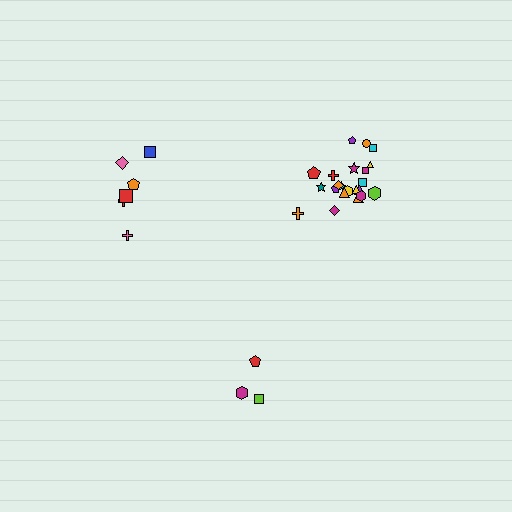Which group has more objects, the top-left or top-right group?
The top-right group.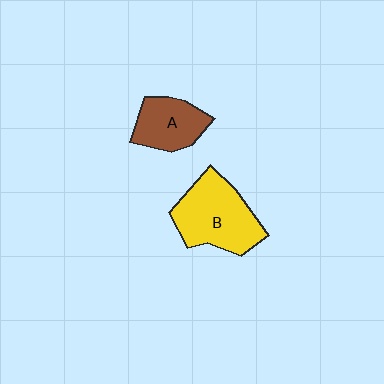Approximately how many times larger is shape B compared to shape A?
Approximately 1.6 times.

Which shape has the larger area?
Shape B (yellow).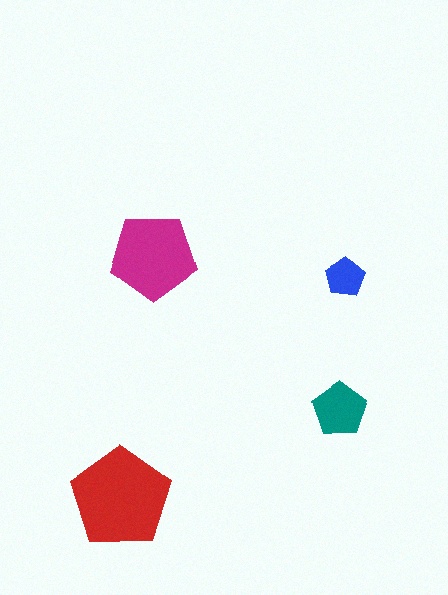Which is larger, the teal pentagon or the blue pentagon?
The teal one.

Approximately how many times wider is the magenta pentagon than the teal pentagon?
About 1.5 times wider.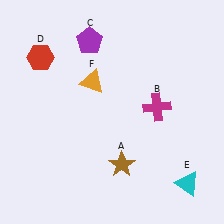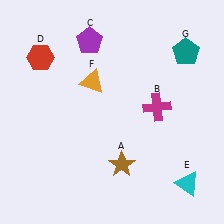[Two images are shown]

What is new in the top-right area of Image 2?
A teal pentagon (G) was added in the top-right area of Image 2.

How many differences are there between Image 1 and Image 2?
There is 1 difference between the two images.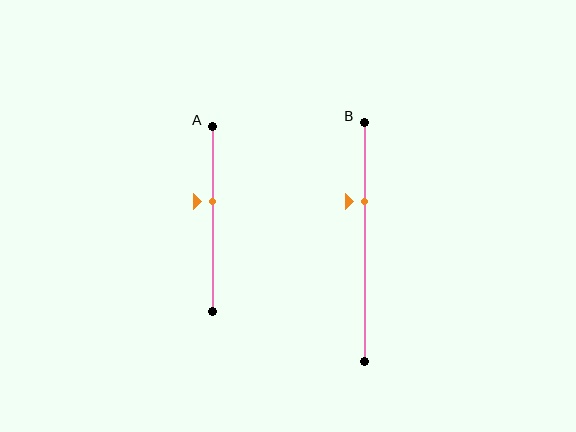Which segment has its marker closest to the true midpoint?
Segment A has its marker closest to the true midpoint.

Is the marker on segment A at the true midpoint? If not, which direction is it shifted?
No, the marker on segment A is shifted upward by about 9% of the segment length.